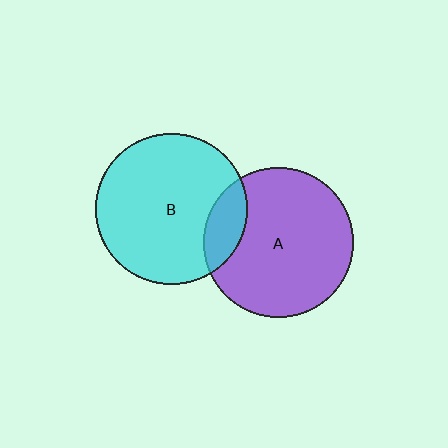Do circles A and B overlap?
Yes.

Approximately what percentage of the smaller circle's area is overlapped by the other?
Approximately 15%.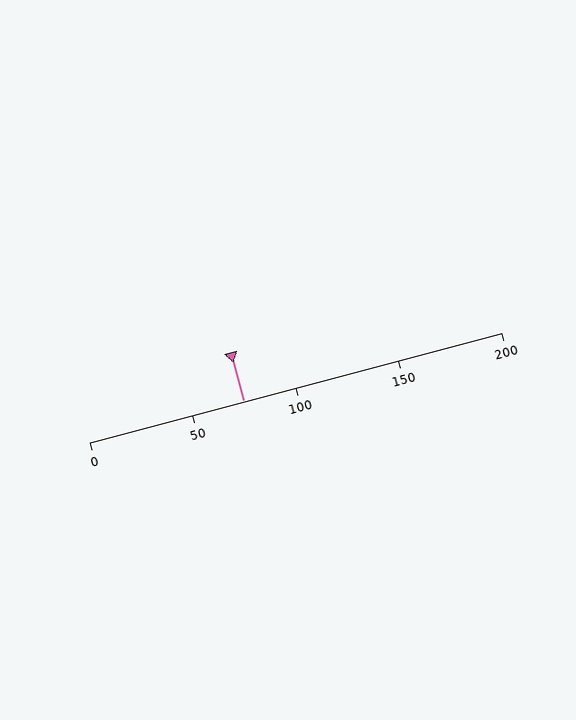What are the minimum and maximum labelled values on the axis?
The axis runs from 0 to 200.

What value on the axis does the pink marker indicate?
The marker indicates approximately 75.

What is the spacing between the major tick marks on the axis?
The major ticks are spaced 50 apart.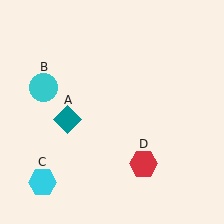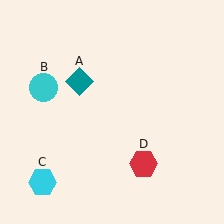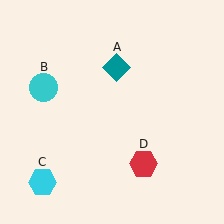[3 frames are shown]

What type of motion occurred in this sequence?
The teal diamond (object A) rotated clockwise around the center of the scene.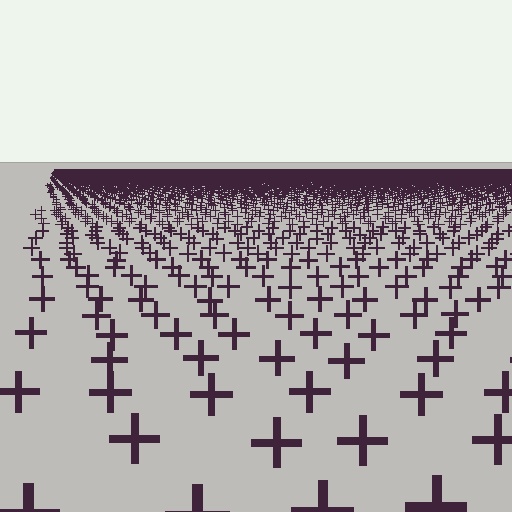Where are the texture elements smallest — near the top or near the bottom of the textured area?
Near the top.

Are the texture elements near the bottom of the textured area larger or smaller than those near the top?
Larger. Near the bottom, elements are closer to the viewer and appear at a bigger on-screen size.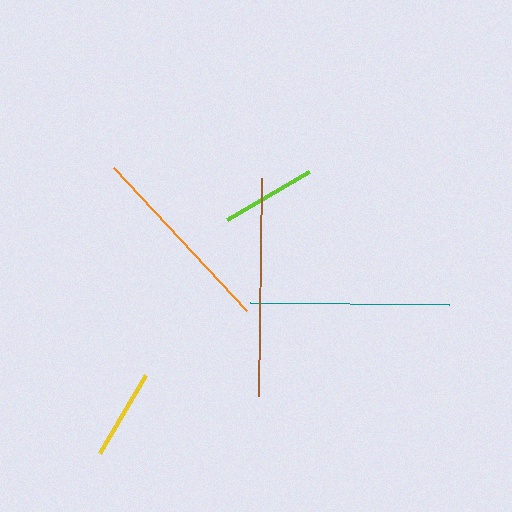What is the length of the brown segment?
The brown segment is approximately 218 pixels long.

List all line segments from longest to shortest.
From longest to shortest: brown, teal, orange, lime, yellow.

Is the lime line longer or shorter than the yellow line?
The lime line is longer than the yellow line.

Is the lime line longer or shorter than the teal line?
The teal line is longer than the lime line.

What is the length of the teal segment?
The teal segment is approximately 199 pixels long.